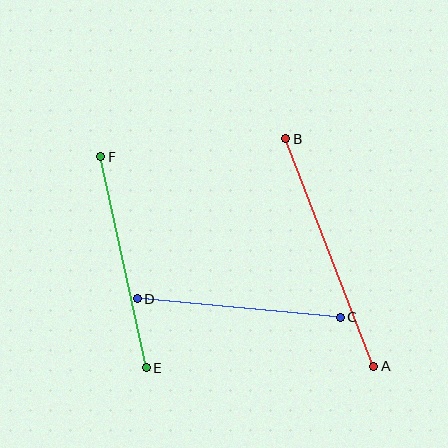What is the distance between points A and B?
The distance is approximately 244 pixels.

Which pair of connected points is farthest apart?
Points A and B are farthest apart.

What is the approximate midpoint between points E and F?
The midpoint is at approximately (123, 262) pixels.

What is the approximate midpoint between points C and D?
The midpoint is at approximately (239, 308) pixels.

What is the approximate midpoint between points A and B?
The midpoint is at approximately (330, 253) pixels.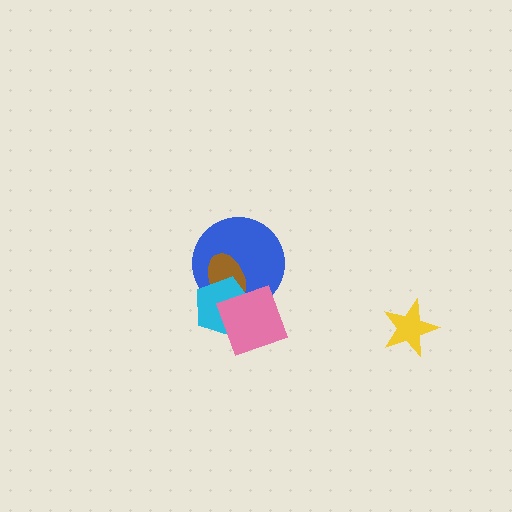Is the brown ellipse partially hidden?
Yes, it is partially covered by another shape.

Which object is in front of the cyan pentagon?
The pink square is in front of the cyan pentagon.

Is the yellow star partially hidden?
No, no other shape covers it.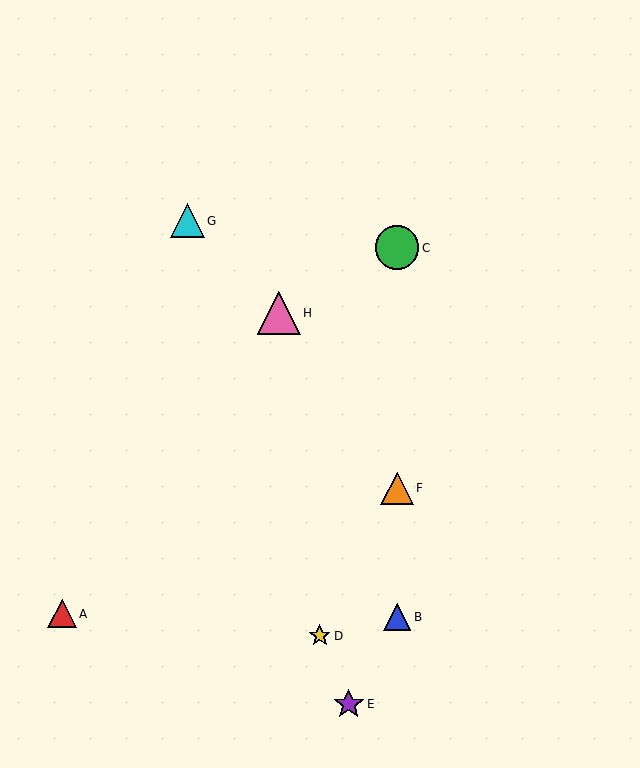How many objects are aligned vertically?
3 objects (B, C, F) are aligned vertically.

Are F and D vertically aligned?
No, F is at x≈397 and D is at x≈320.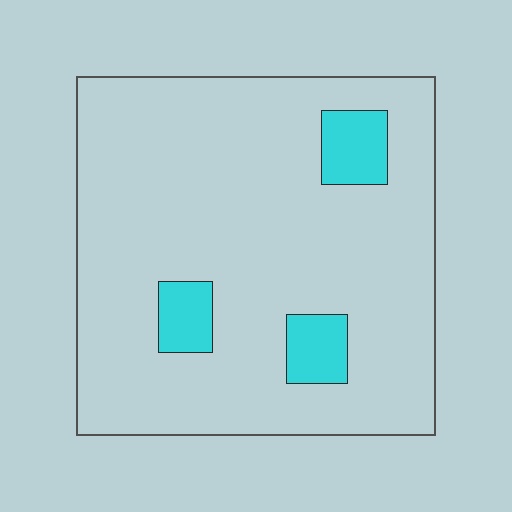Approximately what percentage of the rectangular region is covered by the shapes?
Approximately 10%.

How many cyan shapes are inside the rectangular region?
3.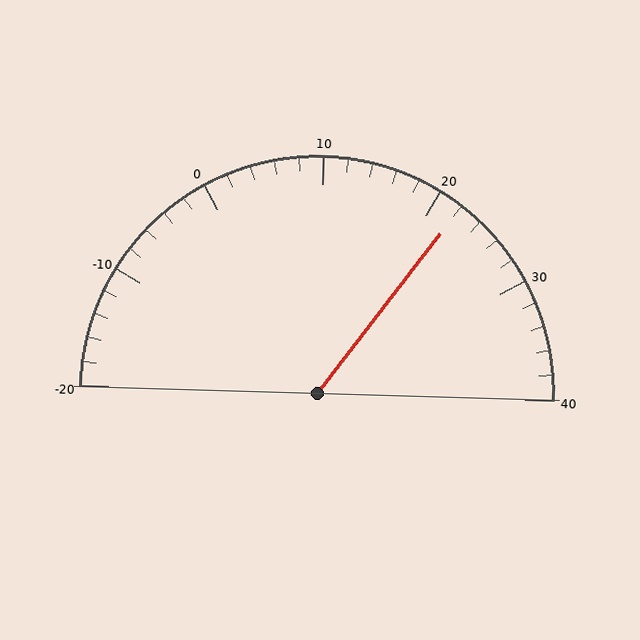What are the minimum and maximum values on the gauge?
The gauge ranges from -20 to 40.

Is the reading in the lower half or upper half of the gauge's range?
The reading is in the upper half of the range (-20 to 40).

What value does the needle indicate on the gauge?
The needle indicates approximately 22.